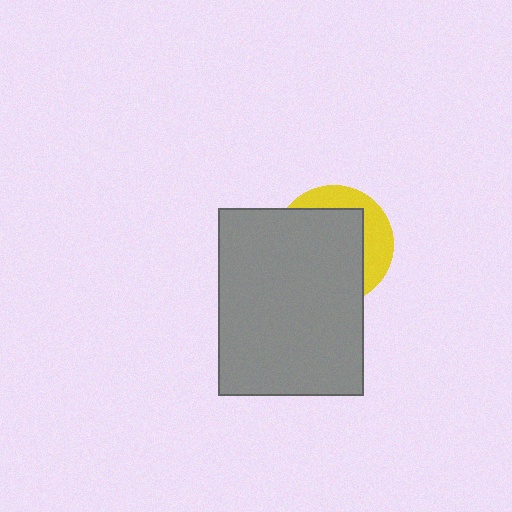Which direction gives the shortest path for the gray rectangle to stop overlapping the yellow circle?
Moving toward the lower-left gives the shortest separation.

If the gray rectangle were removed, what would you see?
You would see the complete yellow circle.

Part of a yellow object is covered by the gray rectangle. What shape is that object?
It is a circle.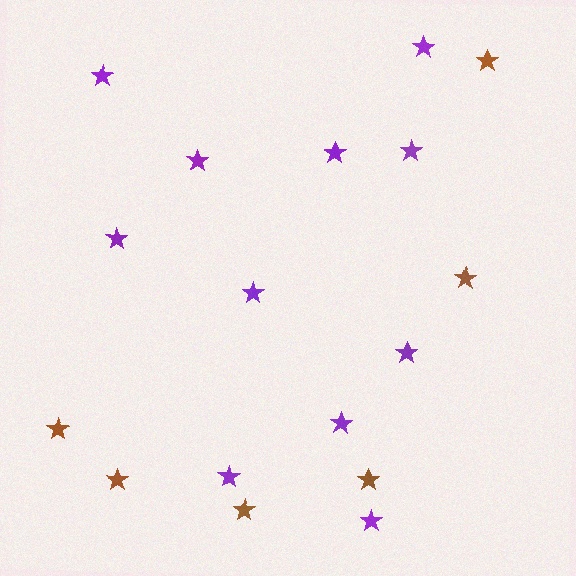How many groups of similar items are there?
There are 2 groups: one group of purple stars (11) and one group of brown stars (6).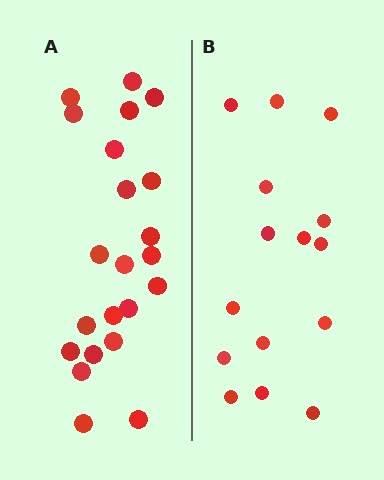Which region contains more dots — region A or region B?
Region A (the left region) has more dots.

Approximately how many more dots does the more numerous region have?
Region A has roughly 8 or so more dots than region B.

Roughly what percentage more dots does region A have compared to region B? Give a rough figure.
About 45% more.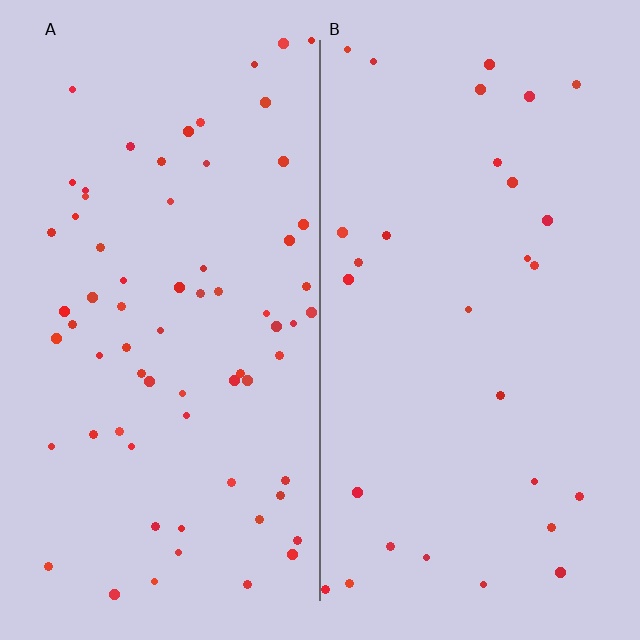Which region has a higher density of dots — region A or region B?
A (the left).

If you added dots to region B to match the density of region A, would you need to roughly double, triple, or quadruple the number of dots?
Approximately double.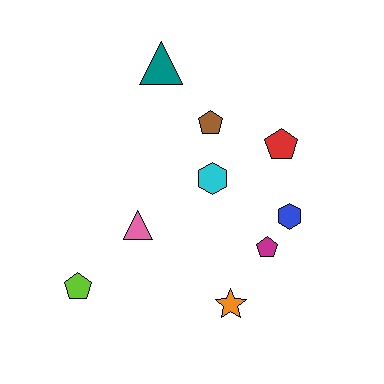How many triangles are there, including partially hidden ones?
There are 2 triangles.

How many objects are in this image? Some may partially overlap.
There are 9 objects.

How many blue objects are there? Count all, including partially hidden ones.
There is 1 blue object.